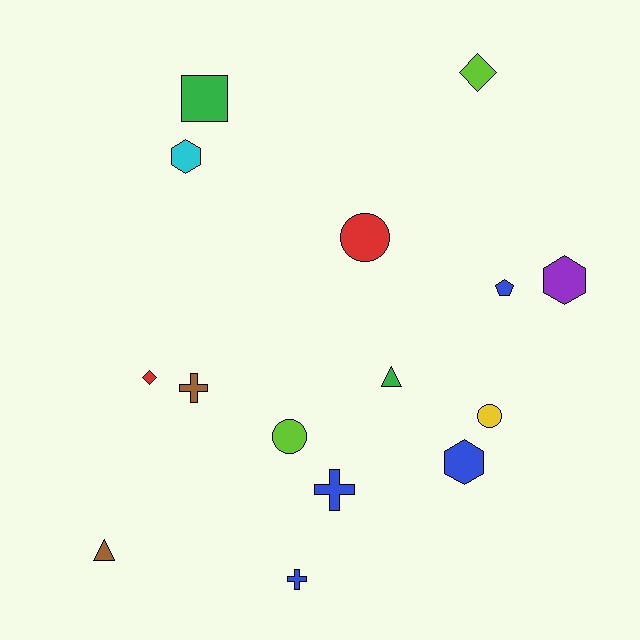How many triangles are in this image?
There are 2 triangles.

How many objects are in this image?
There are 15 objects.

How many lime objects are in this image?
There are 2 lime objects.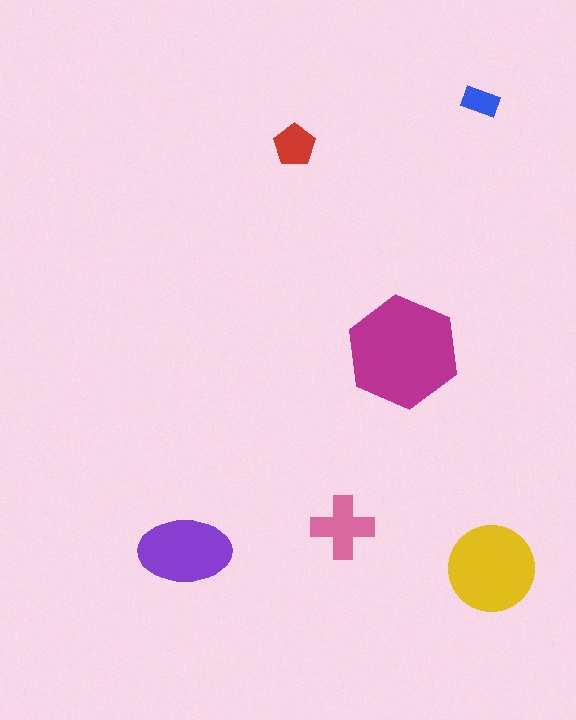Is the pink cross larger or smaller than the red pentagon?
Larger.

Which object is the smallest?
The blue rectangle.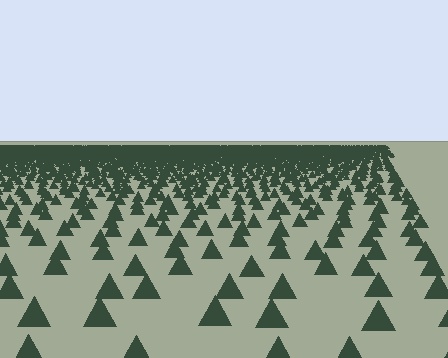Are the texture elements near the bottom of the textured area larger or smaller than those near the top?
Larger. Near the bottom, elements are closer to the viewer and appear at a bigger on-screen size.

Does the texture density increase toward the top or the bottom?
Density increases toward the top.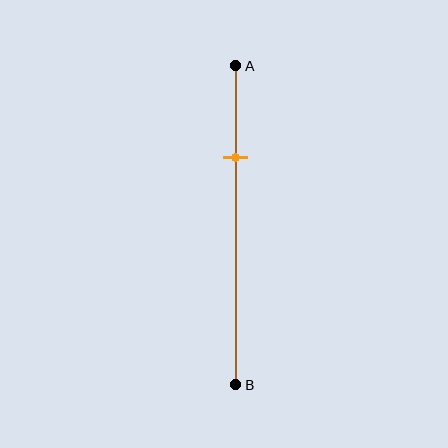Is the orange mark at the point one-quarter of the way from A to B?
No, the mark is at about 30% from A, not at the 25% one-quarter point.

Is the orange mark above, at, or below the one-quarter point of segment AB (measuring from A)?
The orange mark is below the one-quarter point of segment AB.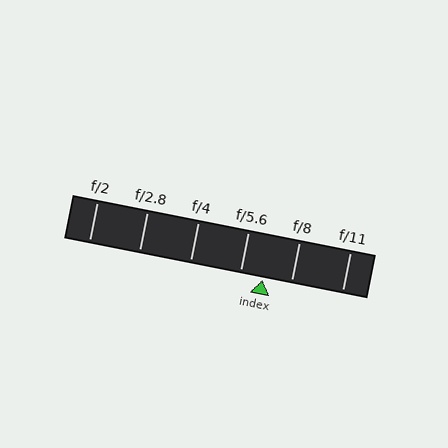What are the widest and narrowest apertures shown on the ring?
The widest aperture shown is f/2 and the narrowest is f/11.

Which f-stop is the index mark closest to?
The index mark is closest to f/5.6.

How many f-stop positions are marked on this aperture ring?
There are 6 f-stop positions marked.